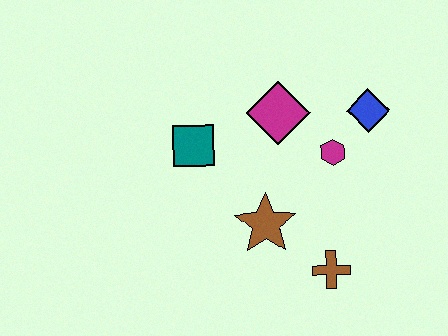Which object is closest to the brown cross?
The brown star is closest to the brown cross.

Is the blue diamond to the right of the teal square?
Yes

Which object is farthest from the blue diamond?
The teal square is farthest from the blue diamond.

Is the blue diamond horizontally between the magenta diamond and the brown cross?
No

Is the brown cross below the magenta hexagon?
Yes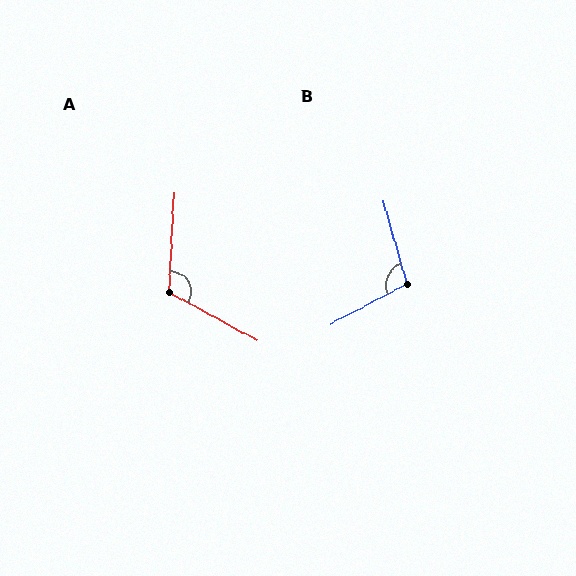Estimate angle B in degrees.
Approximately 102 degrees.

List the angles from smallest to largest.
B (102°), A (116°).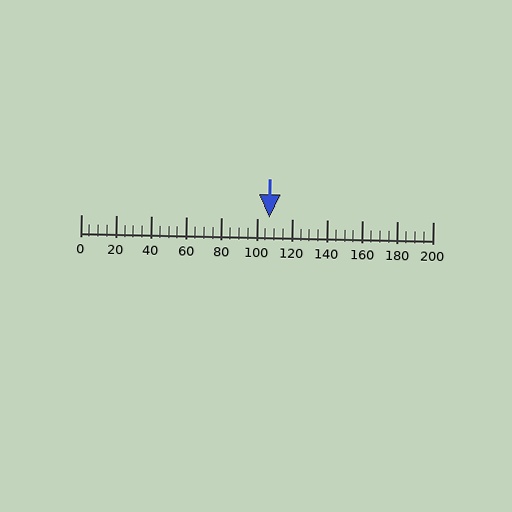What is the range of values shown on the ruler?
The ruler shows values from 0 to 200.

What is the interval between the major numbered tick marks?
The major tick marks are spaced 20 units apart.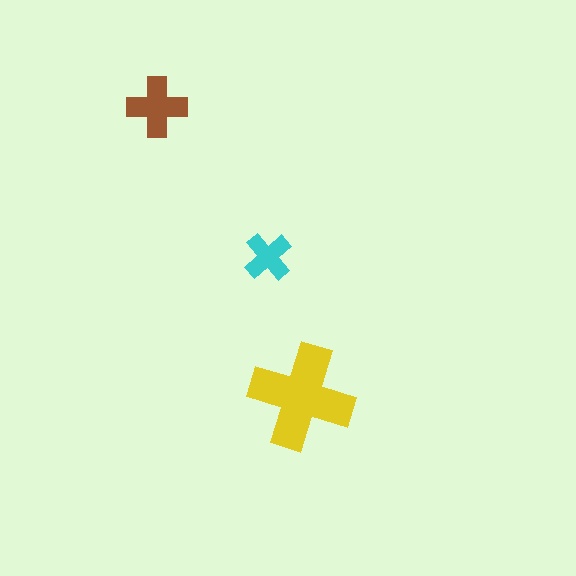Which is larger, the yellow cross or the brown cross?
The yellow one.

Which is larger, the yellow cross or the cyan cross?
The yellow one.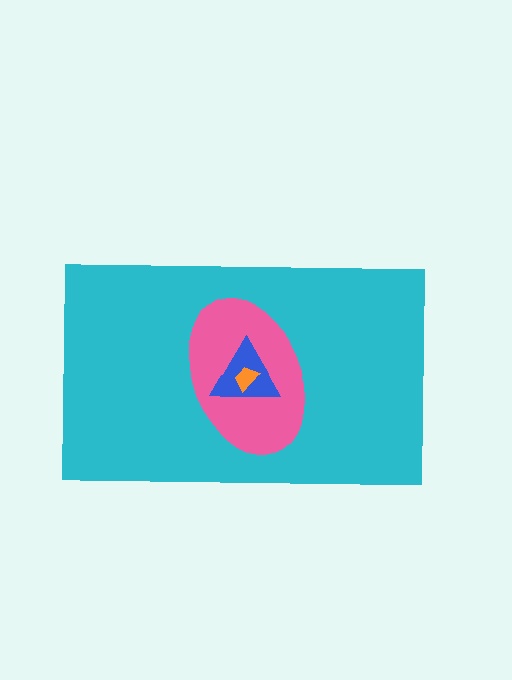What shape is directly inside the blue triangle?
The orange trapezoid.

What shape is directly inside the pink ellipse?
The blue triangle.